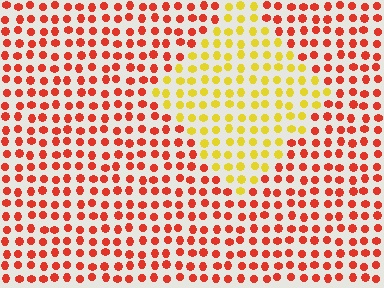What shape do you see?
I see a diamond.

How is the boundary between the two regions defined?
The boundary is defined purely by a slight shift in hue (about 52 degrees). Spacing, size, and orientation are identical on both sides.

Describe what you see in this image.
The image is filled with small red elements in a uniform arrangement. A diamond-shaped region is visible where the elements are tinted to a slightly different hue, forming a subtle color boundary.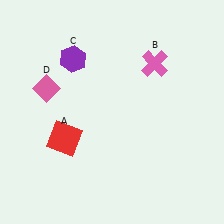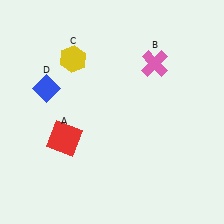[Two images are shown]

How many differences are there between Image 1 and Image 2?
There are 2 differences between the two images.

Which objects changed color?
C changed from purple to yellow. D changed from pink to blue.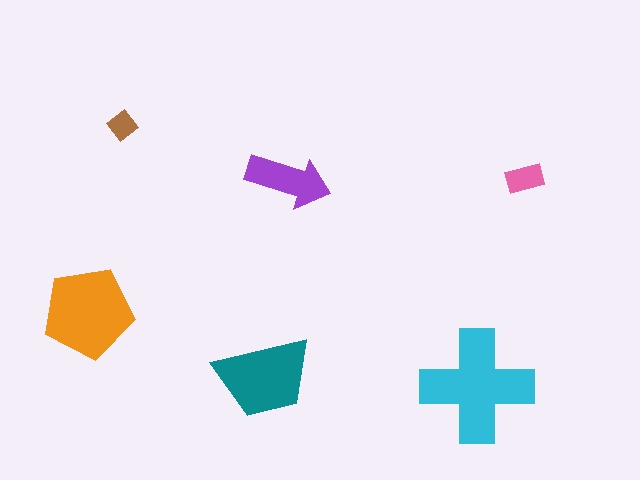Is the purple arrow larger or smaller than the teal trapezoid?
Smaller.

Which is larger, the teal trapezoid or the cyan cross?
The cyan cross.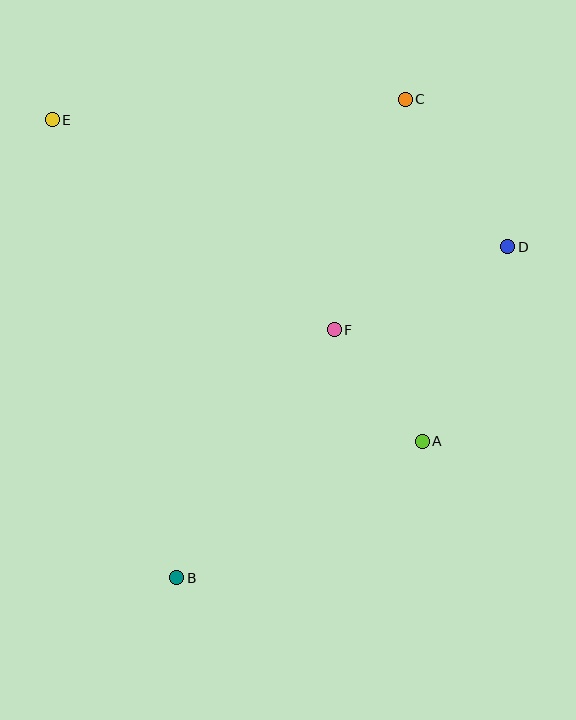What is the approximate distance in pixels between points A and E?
The distance between A and E is approximately 491 pixels.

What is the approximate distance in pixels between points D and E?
The distance between D and E is approximately 473 pixels.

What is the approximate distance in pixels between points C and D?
The distance between C and D is approximately 180 pixels.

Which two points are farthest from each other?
Points B and C are farthest from each other.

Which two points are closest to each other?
Points A and F are closest to each other.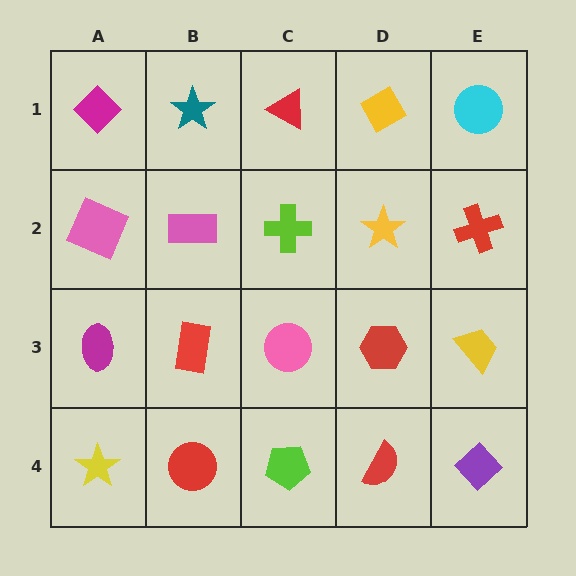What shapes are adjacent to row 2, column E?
A cyan circle (row 1, column E), a yellow trapezoid (row 3, column E), a yellow star (row 2, column D).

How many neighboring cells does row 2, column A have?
3.